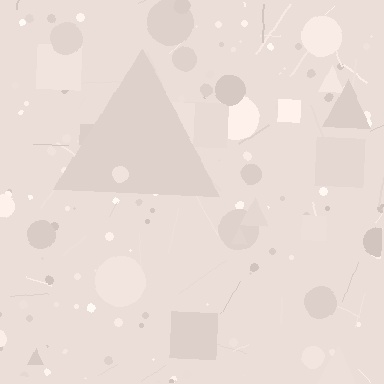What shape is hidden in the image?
A triangle is hidden in the image.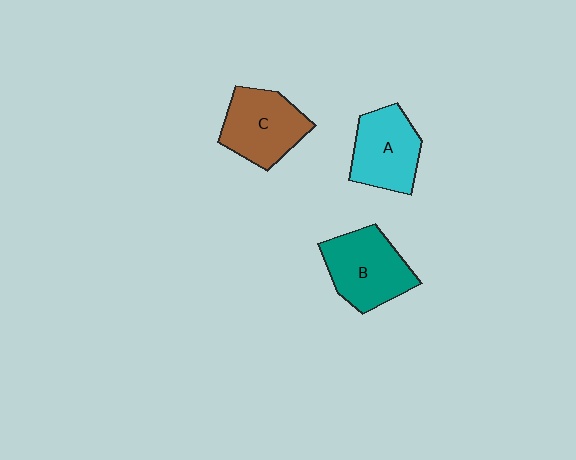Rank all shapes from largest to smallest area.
From largest to smallest: B (teal), C (brown), A (cyan).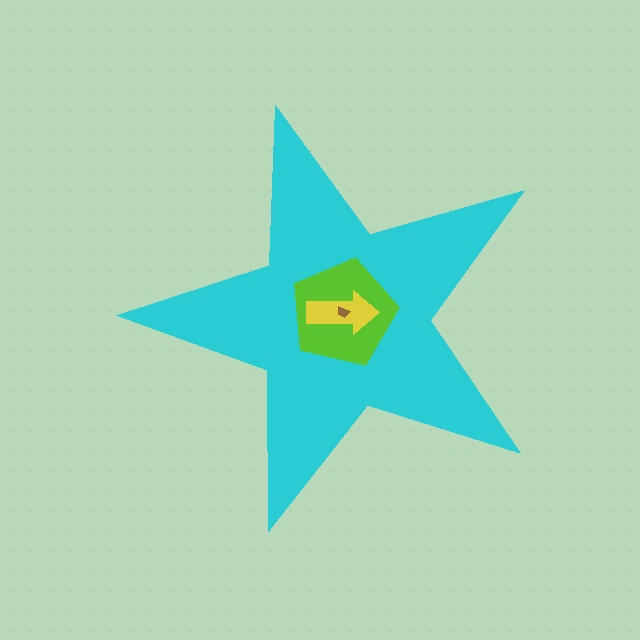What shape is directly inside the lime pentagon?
The yellow arrow.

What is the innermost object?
The brown trapezoid.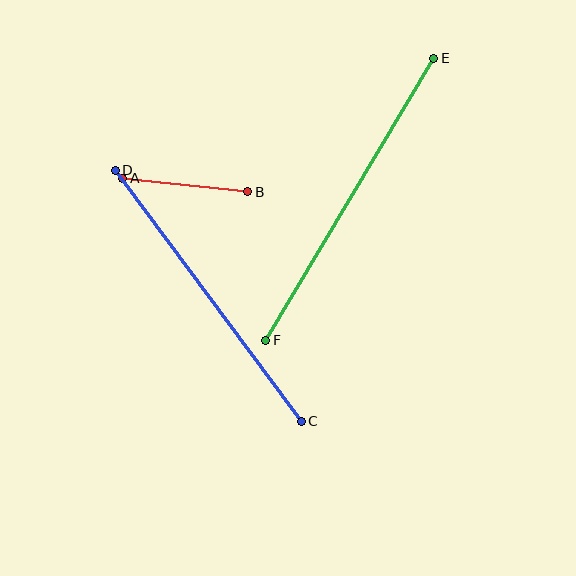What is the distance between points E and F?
The distance is approximately 328 pixels.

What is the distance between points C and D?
The distance is approximately 313 pixels.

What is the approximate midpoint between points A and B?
The midpoint is at approximately (185, 185) pixels.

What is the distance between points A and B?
The distance is approximately 126 pixels.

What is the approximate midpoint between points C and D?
The midpoint is at approximately (208, 296) pixels.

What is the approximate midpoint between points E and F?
The midpoint is at approximately (350, 199) pixels.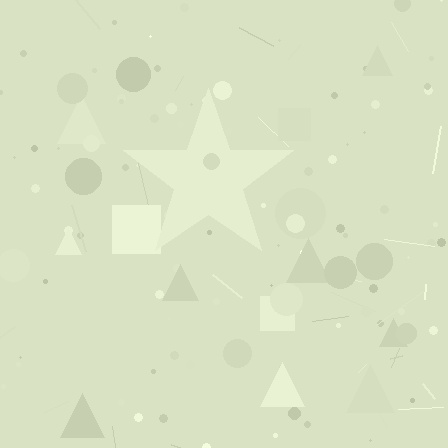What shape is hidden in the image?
A star is hidden in the image.